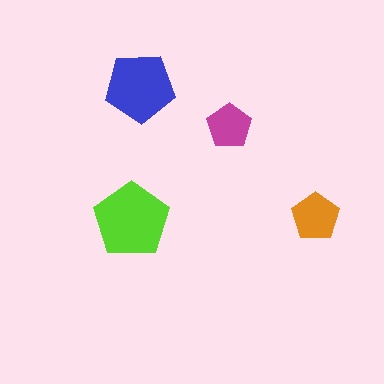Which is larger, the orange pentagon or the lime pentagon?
The lime one.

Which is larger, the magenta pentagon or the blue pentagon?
The blue one.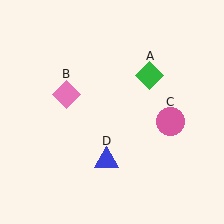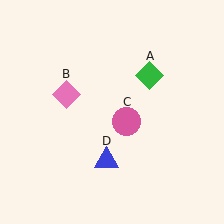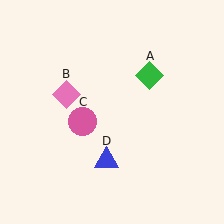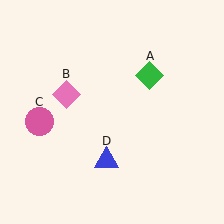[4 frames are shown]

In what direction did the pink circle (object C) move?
The pink circle (object C) moved left.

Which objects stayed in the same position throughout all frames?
Green diamond (object A) and pink diamond (object B) and blue triangle (object D) remained stationary.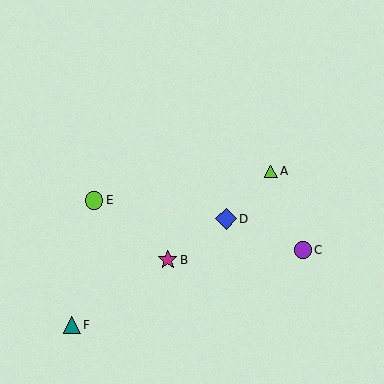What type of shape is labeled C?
Shape C is a purple circle.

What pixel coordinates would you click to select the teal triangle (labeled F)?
Click at (72, 325) to select the teal triangle F.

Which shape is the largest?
The blue diamond (labeled D) is the largest.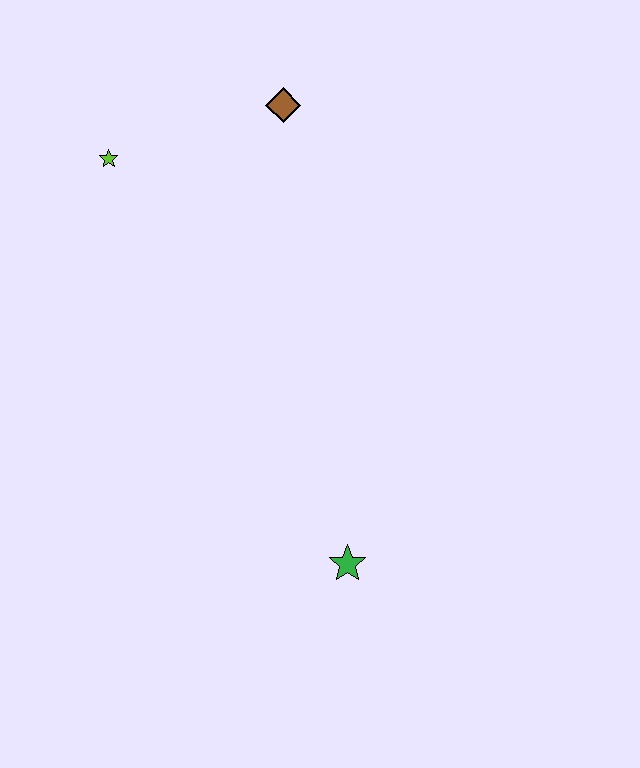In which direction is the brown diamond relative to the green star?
The brown diamond is above the green star.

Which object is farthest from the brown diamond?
The green star is farthest from the brown diamond.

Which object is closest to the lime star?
The brown diamond is closest to the lime star.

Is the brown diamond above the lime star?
Yes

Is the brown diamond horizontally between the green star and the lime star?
Yes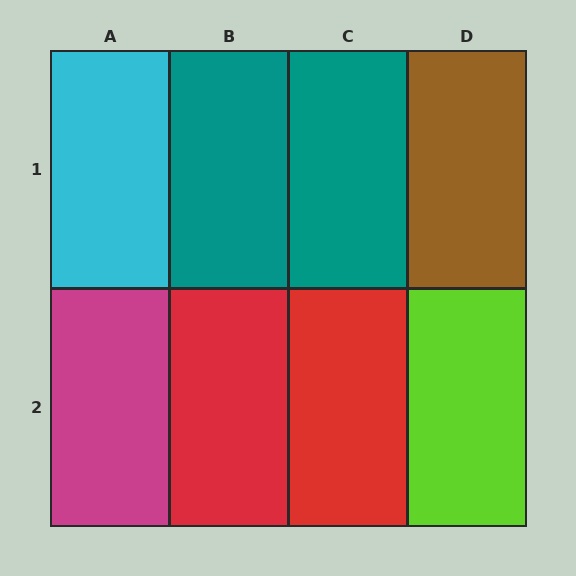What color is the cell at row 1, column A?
Cyan.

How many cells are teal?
2 cells are teal.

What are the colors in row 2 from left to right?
Magenta, red, red, lime.